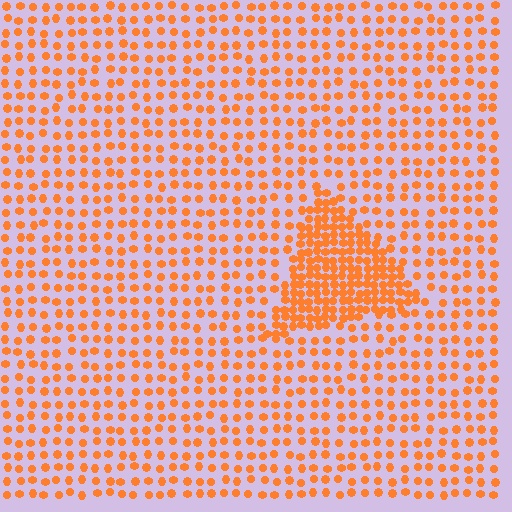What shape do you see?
I see a triangle.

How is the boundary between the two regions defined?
The boundary is defined by a change in element density (approximately 2.4x ratio). All elements are the same color, size, and shape.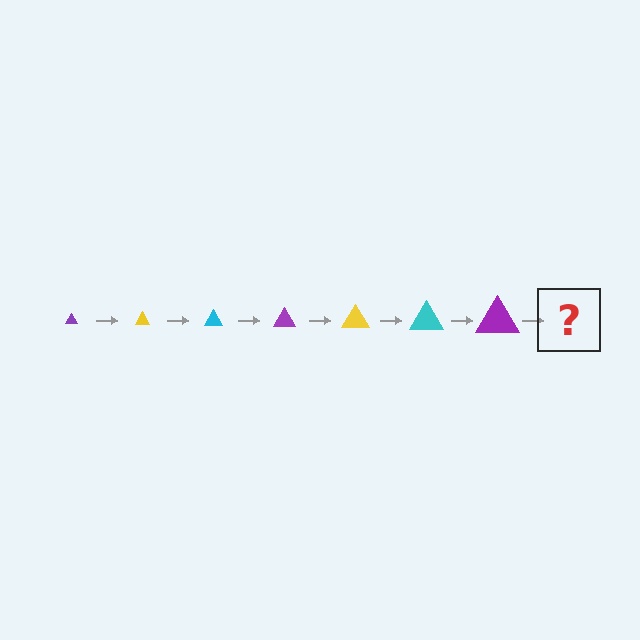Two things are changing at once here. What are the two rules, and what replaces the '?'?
The two rules are that the triangle grows larger each step and the color cycles through purple, yellow, and cyan. The '?' should be a yellow triangle, larger than the previous one.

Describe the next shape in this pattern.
It should be a yellow triangle, larger than the previous one.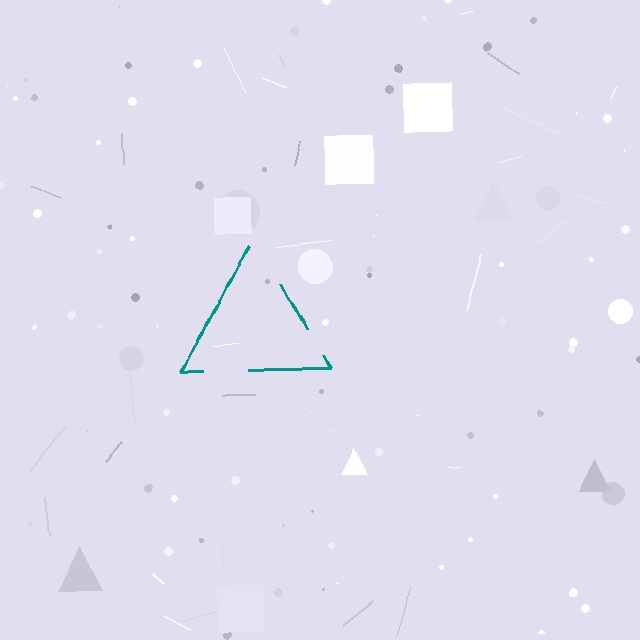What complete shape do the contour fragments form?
The contour fragments form a triangle.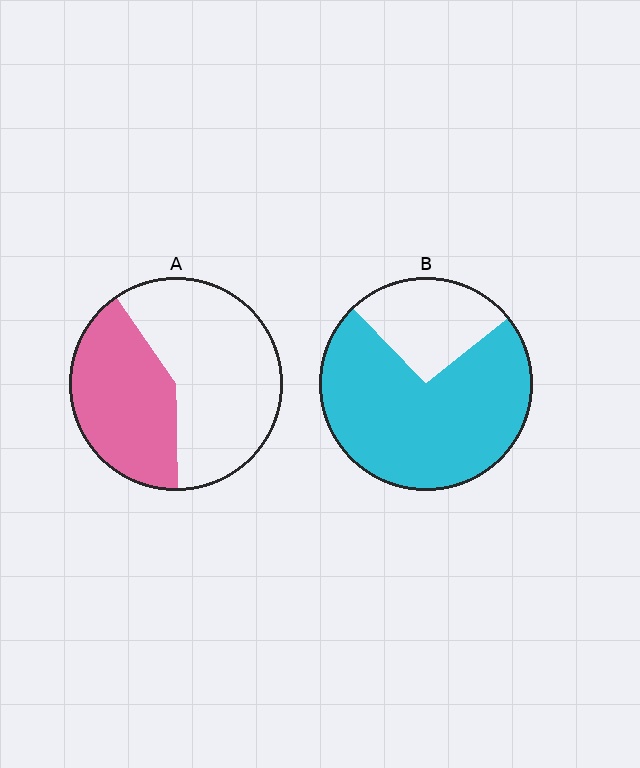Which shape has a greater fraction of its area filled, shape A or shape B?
Shape B.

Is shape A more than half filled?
No.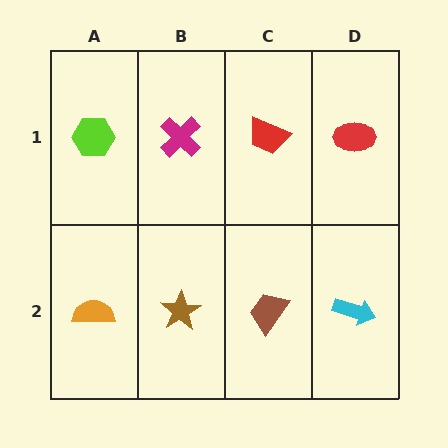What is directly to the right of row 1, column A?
A magenta cross.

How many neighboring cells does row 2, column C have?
3.